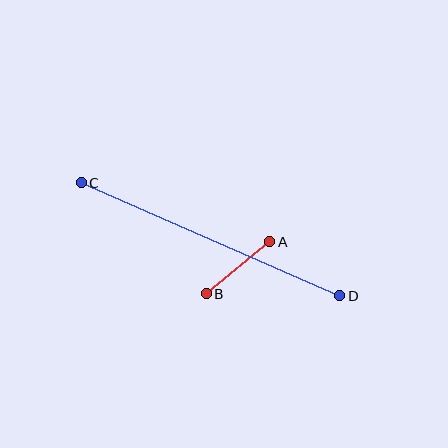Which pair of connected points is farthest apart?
Points C and D are farthest apart.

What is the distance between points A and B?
The distance is approximately 82 pixels.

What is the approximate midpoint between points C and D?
The midpoint is at approximately (211, 239) pixels.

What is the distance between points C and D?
The distance is approximately 282 pixels.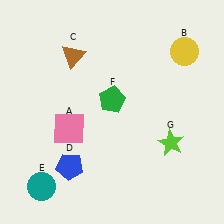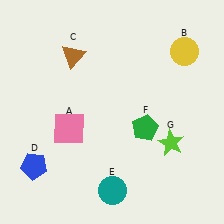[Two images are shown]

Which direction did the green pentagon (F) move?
The green pentagon (F) moved right.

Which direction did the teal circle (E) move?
The teal circle (E) moved right.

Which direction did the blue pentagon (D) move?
The blue pentagon (D) moved left.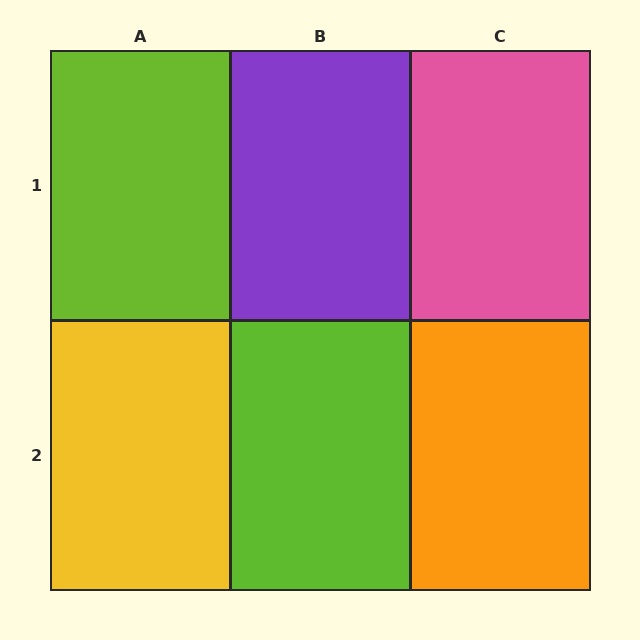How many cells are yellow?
1 cell is yellow.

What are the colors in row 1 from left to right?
Lime, purple, pink.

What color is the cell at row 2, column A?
Yellow.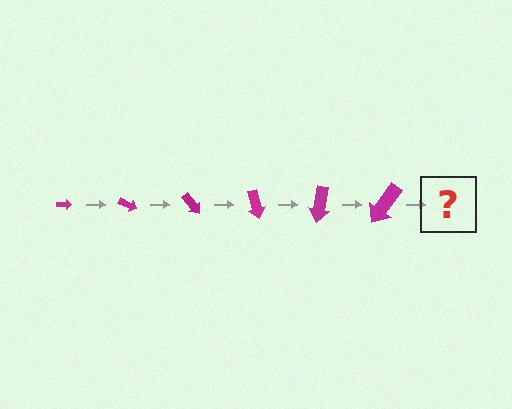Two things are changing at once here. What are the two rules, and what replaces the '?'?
The two rules are that the arrow grows larger each step and it rotates 25 degrees each step. The '?' should be an arrow, larger than the previous one and rotated 150 degrees from the start.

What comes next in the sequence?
The next element should be an arrow, larger than the previous one and rotated 150 degrees from the start.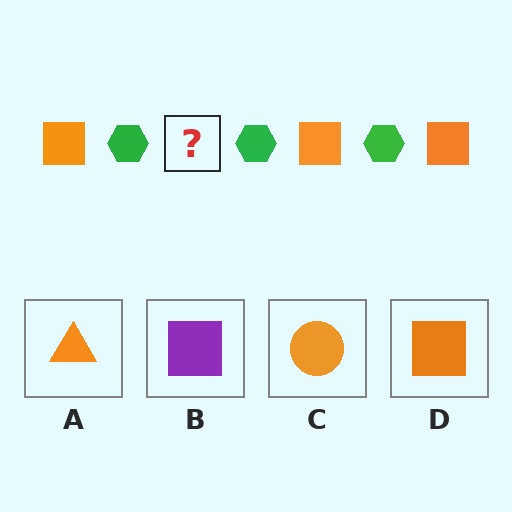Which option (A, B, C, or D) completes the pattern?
D.